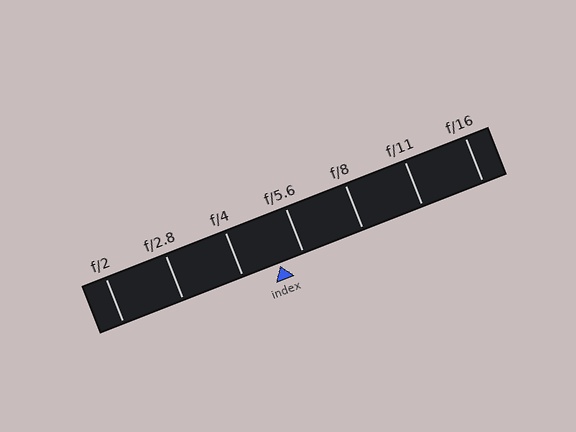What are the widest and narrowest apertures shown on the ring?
The widest aperture shown is f/2 and the narrowest is f/16.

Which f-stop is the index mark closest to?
The index mark is closest to f/5.6.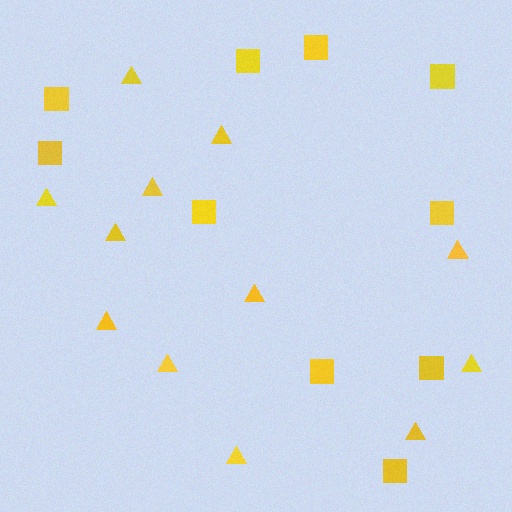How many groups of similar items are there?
There are 2 groups: one group of squares (10) and one group of triangles (12).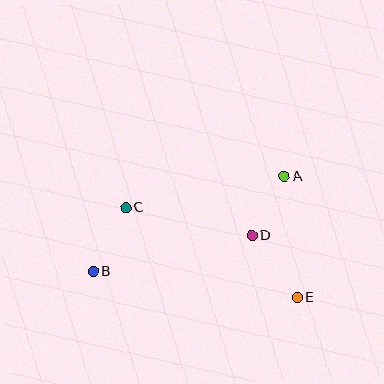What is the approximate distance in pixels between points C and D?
The distance between C and D is approximately 129 pixels.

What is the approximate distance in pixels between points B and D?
The distance between B and D is approximately 163 pixels.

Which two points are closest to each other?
Points A and D are closest to each other.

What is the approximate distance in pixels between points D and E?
The distance between D and E is approximately 77 pixels.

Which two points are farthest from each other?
Points A and B are farthest from each other.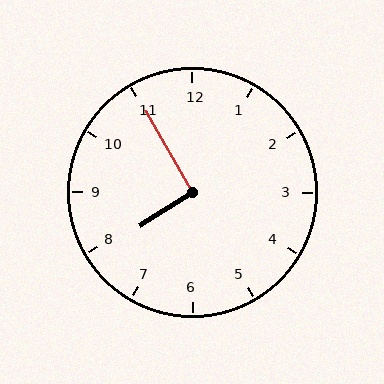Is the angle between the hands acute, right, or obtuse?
It is right.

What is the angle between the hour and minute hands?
Approximately 92 degrees.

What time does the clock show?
7:55.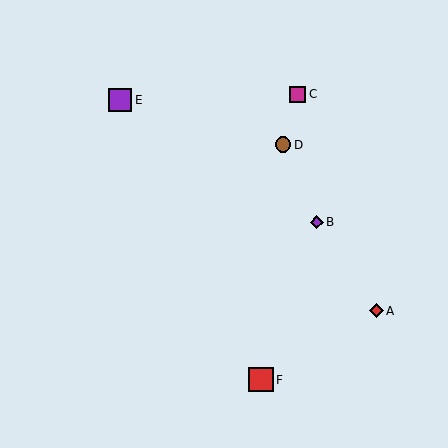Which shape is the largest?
The red square (labeled F) is the largest.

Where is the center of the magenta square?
The center of the magenta square is at (298, 94).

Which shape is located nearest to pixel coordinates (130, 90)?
The purple square (labeled E) at (120, 100) is nearest to that location.